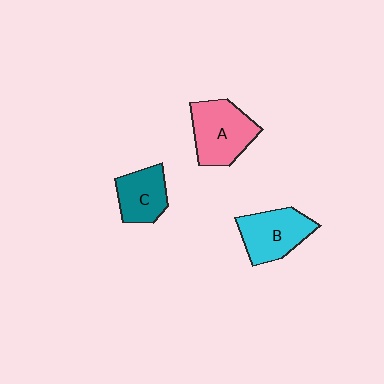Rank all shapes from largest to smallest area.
From largest to smallest: A (pink), B (cyan), C (teal).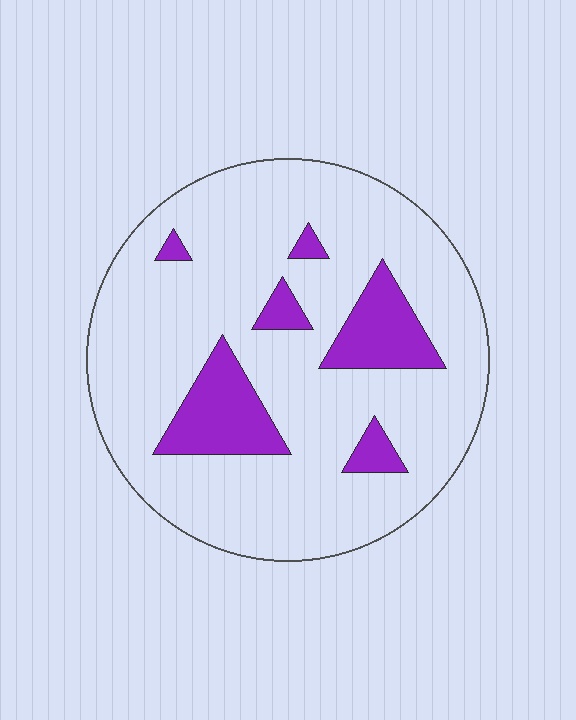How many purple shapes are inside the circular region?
6.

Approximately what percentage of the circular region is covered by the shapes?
Approximately 15%.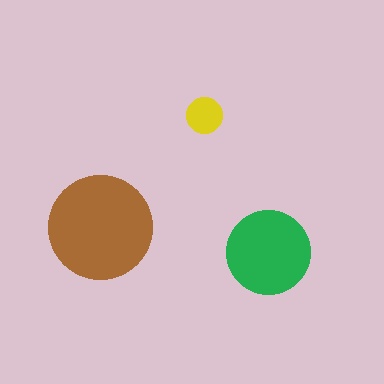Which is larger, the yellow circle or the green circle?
The green one.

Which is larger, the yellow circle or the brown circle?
The brown one.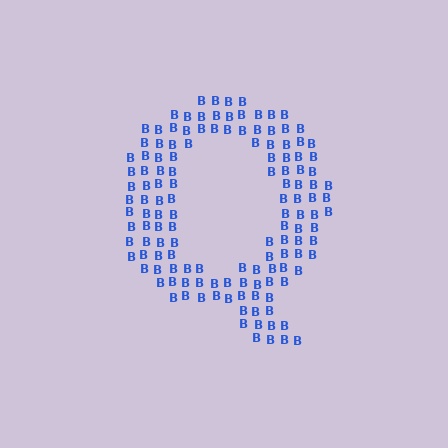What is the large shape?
The large shape is the letter Q.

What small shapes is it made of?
It is made of small letter B's.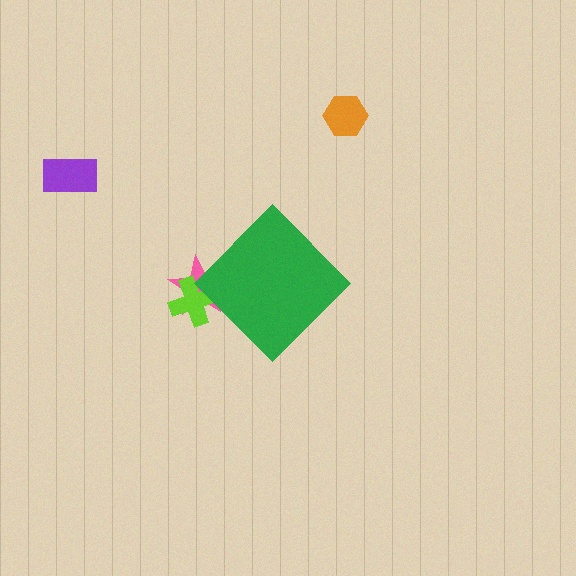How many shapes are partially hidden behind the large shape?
2 shapes are partially hidden.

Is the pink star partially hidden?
Yes, the pink star is partially hidden behind the green diamond.